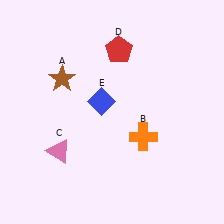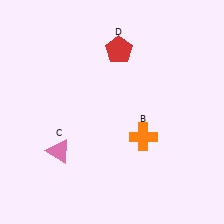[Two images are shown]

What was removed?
The brown star (A), the blue diamond (E) were removed in Image 2.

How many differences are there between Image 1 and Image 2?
There are 2 differences between the two images.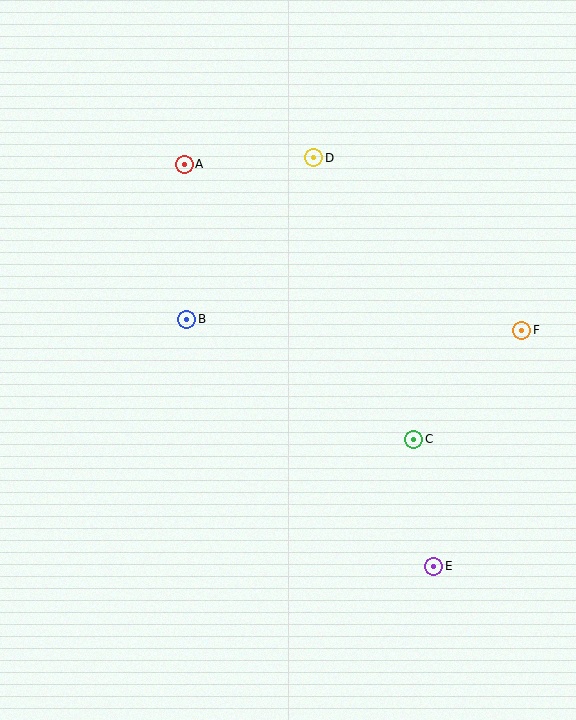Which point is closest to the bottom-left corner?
Point B is closest to the bottom-left corner.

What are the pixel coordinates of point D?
Point D is at (314, 158).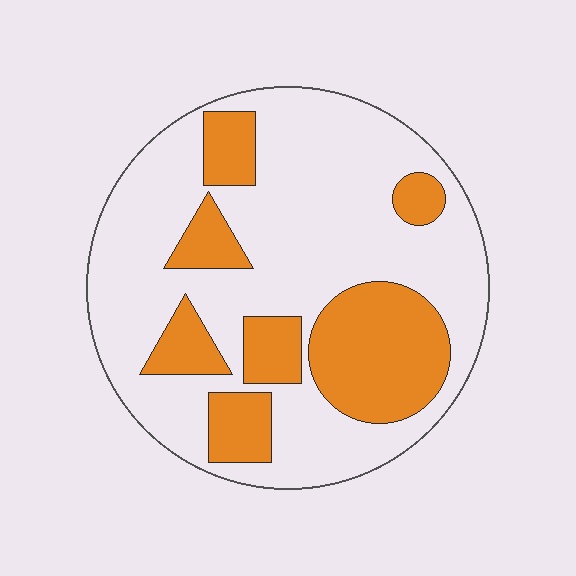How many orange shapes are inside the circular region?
7.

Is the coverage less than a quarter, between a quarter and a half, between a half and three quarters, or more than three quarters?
Between a quarter and a half.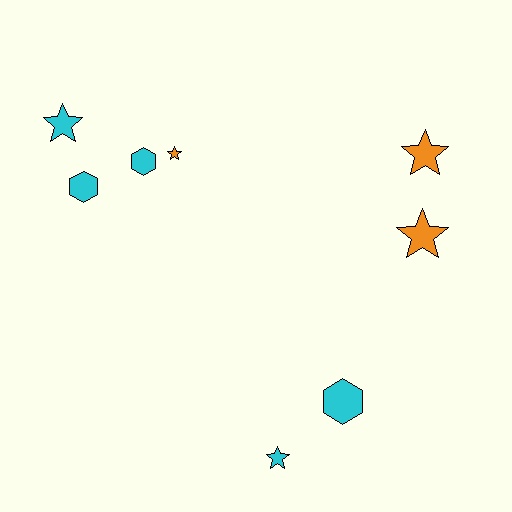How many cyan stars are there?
There are 2 cyan stars.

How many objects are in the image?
There are 8 objects.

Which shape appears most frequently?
Star, with 5 objects.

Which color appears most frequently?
Cyan, with 5 objects.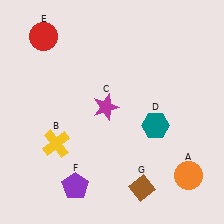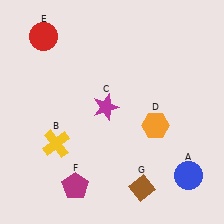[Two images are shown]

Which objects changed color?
A changed from orange to blue. D changed from teal to orange. F changed from purple to magenta.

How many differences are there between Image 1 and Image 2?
There are 3 differences between the two images.